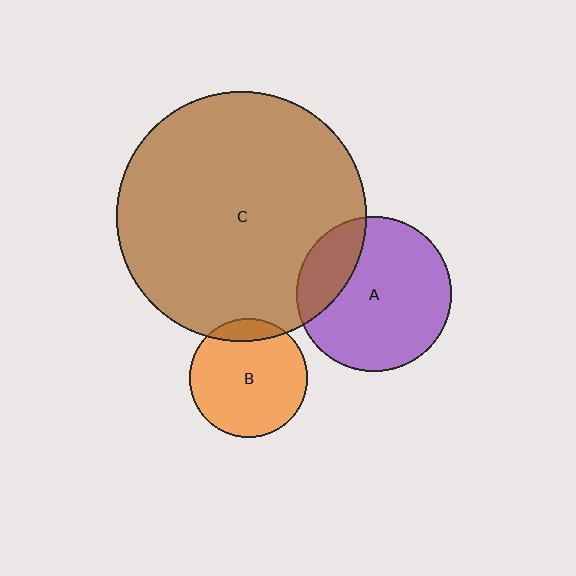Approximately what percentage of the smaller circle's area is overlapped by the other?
Approximately 10%.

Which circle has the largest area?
Circle C (brown).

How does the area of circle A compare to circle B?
Approximately 1.7 times.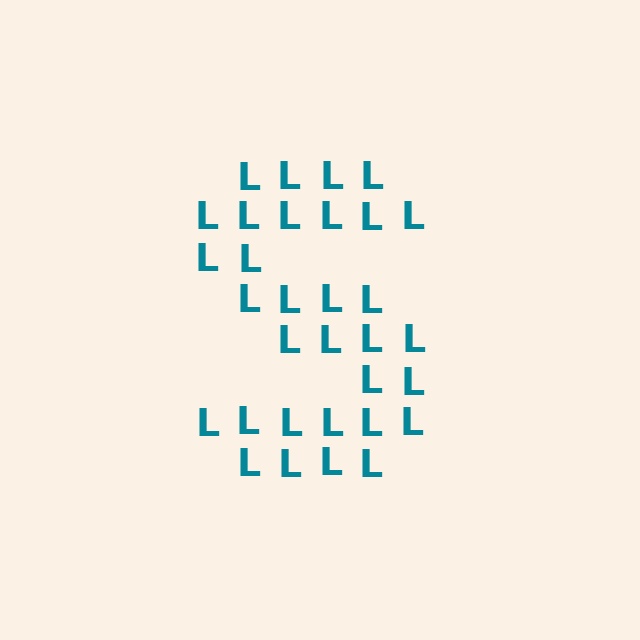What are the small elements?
The small elements are letter L's.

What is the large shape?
The large shape is the letter S.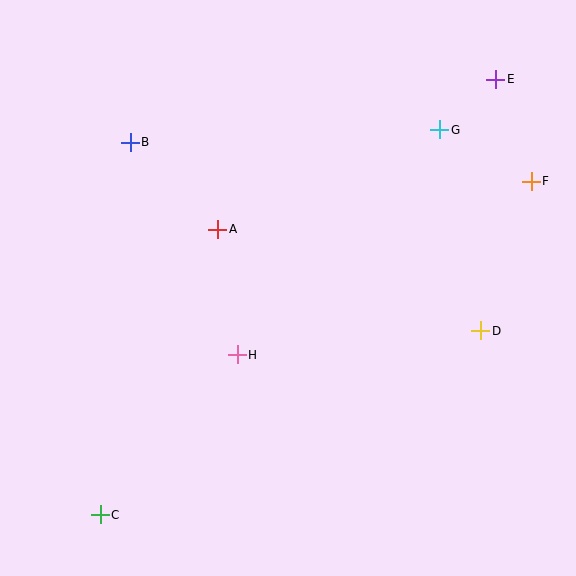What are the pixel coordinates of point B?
Point B is at (130, 142).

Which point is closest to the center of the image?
Point H at (237, 355) is closest to the center.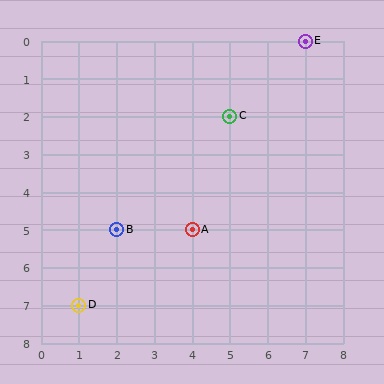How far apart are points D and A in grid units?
Points D and A are 3 columns and 2 rows apart (about 3.6 grid units diagonally).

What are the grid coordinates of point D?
Point D is at grid coordinates (1, 7).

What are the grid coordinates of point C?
Point C is at grid coordinates (5, 2).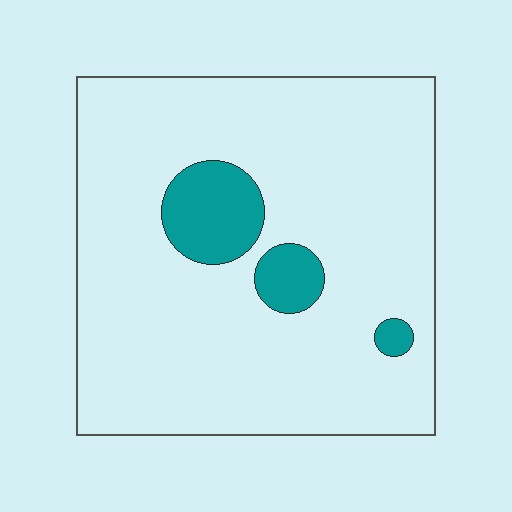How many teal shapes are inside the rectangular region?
3.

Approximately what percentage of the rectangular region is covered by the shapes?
Approximately 10%.